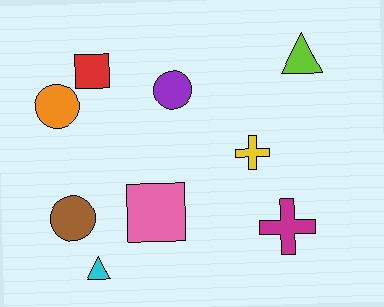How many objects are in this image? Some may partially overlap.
There are 9 objects.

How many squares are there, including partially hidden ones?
There are 2 squares.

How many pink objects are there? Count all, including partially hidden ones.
There is 1 pink object.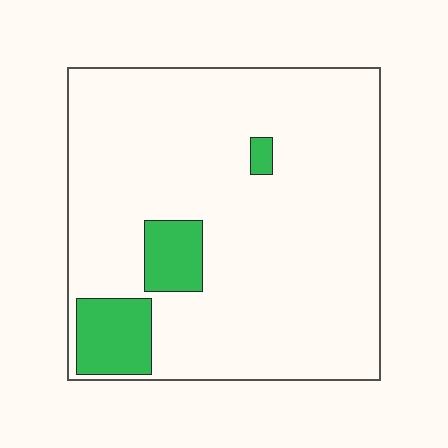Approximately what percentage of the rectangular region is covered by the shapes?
Approximately 10%.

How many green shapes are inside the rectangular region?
3.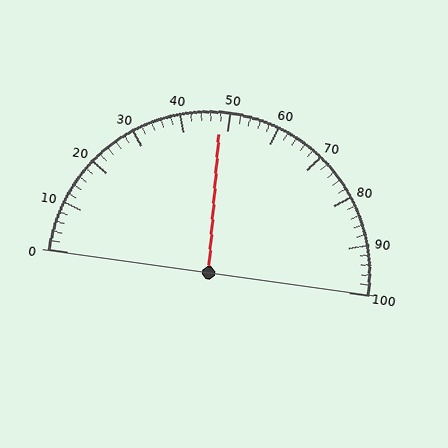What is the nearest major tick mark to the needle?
The nearest major tick mark is 50.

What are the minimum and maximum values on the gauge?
The gauge ranges from 0 to 100.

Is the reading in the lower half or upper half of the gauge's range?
The reading is in the lower half of the range (0 to 100).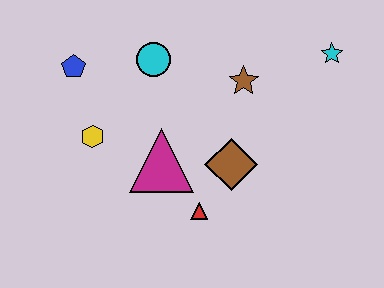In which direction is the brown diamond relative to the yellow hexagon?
The brown diamond is to the right of the yellow hexagon.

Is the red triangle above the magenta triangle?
No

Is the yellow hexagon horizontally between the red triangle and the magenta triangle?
No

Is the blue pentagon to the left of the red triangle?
Yes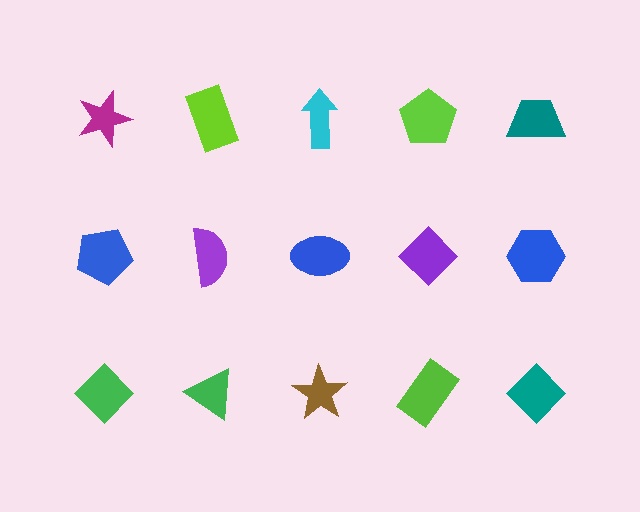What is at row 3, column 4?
A lime rectangle.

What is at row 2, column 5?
A blue hexagon.